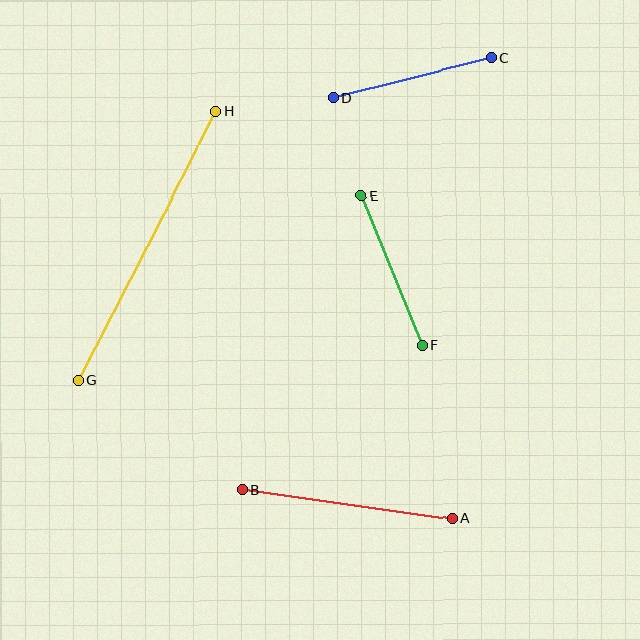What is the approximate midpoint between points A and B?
The midpoint is at approximately (347, 504) pixels.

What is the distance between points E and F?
The distance is approximately 161 pixels.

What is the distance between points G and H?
The distance is approximately 301 pixels.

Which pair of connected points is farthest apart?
Points G and H are farthest apart.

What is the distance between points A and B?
The distance is approximately 212 pixels.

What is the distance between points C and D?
The distance is approximately 163 pixels.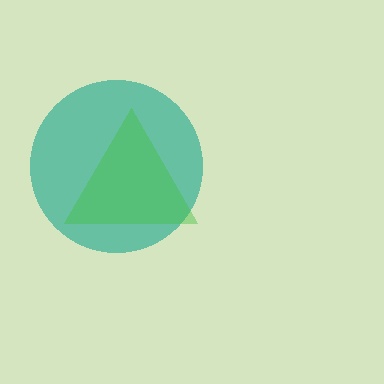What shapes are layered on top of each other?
The layered shapes are: a teal circle, a green triangle.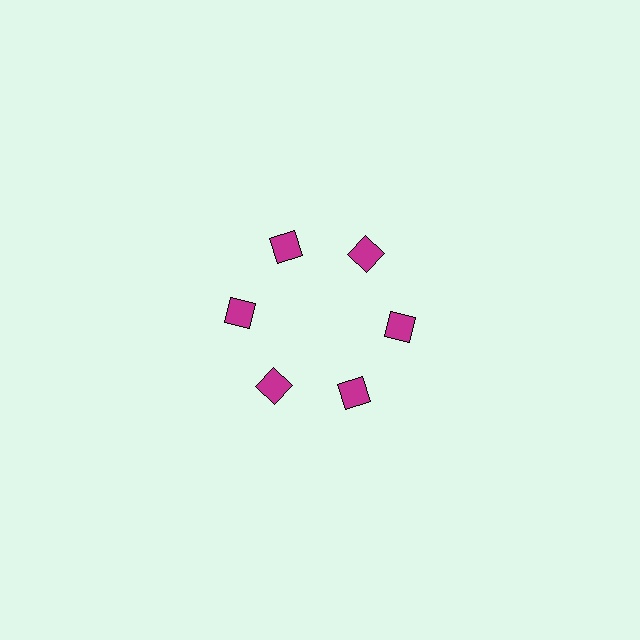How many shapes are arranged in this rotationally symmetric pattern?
There are 6 shapes, arranged in 6 groups of 1.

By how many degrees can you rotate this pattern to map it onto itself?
The pattern maps onto itself every 60 degrees of rotation.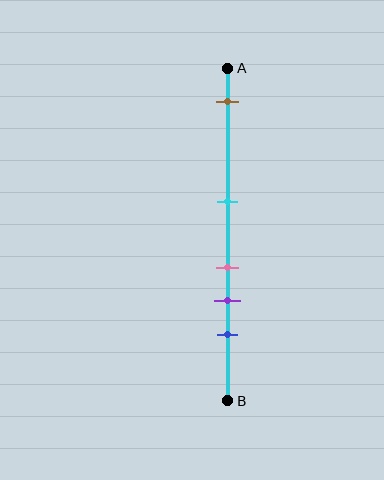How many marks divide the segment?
There are 5 marks dividing the segment.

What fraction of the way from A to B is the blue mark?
The blue mark is approximately 80% (0.8) of the way from A to B.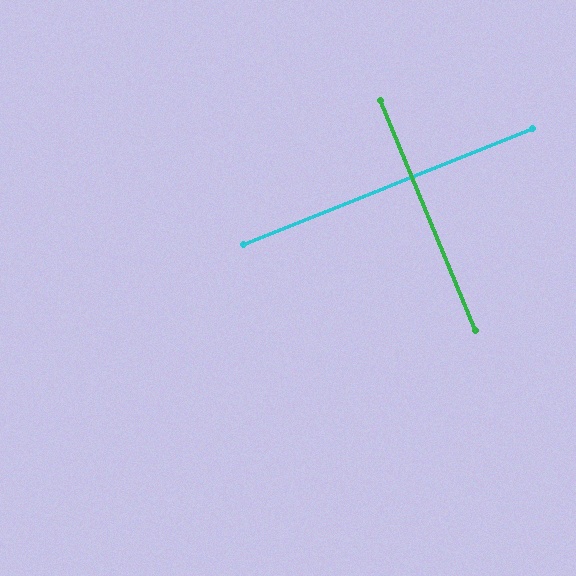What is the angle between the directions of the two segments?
Approximately 89 degrees.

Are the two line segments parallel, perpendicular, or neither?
Perpendicular — they meet at approximately 89°.